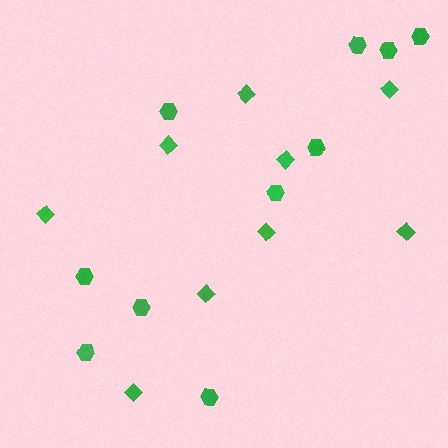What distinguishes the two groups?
There are 2 groups: one group of diamonds (9) and one group of hexagons (10).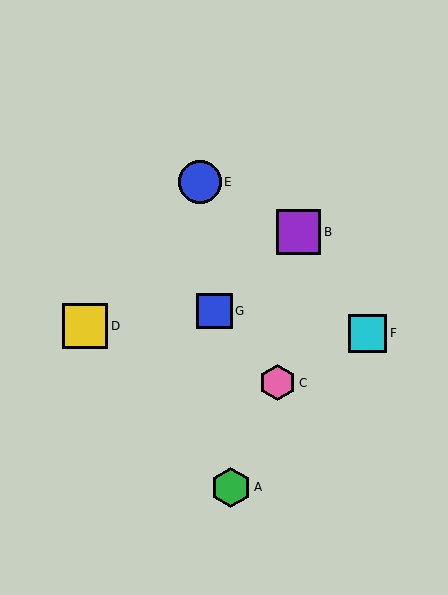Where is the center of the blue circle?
The center of the blue circle is at (200, 182).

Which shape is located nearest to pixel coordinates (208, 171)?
The blue circle (labeled E) at (200, 182) is nearest to that location.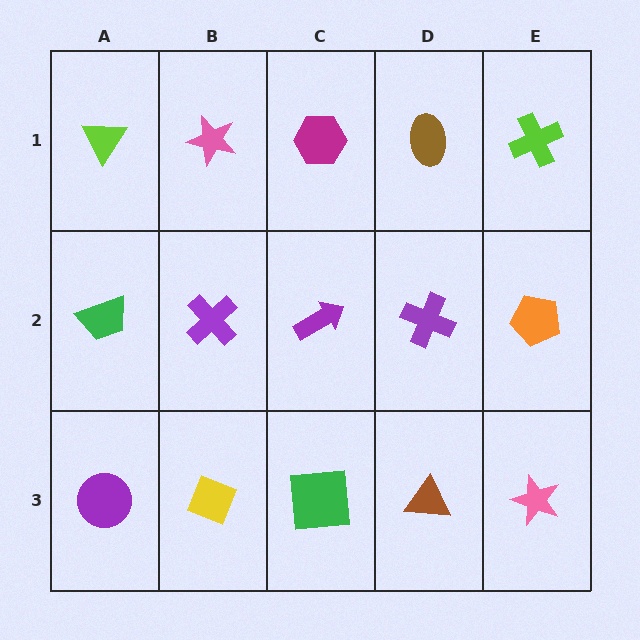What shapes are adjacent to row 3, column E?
An orange pentagon (row 2, column E), a brown triangle (row 3, column D).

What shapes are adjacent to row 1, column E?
An orange pentagon (row 2, column E), a brown ellipse (row 1, column D).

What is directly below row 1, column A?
A green trapezoid.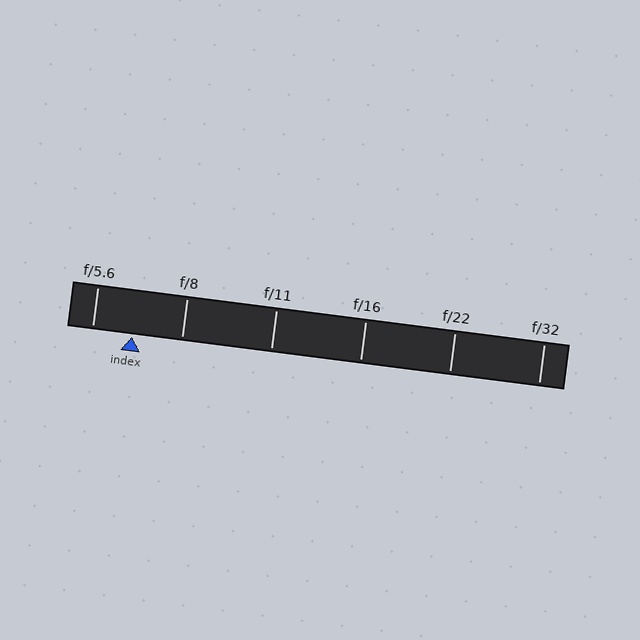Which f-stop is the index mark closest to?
The index mark is closest to f/5.6.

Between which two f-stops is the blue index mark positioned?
The index mark is between f/5.6 and f/8.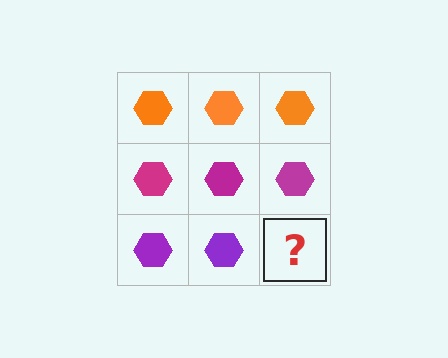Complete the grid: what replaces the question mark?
The question mark should be replaced with a purple hexagon.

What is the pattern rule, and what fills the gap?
The rule is that each row has a consistent color. The gap should be filled with a purple hexagon.